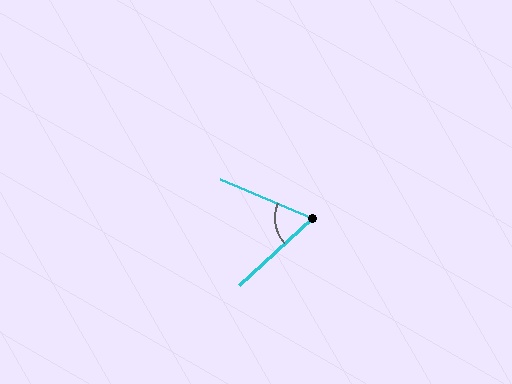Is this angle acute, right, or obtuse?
It is acute.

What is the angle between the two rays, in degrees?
Approximately 65 degrees.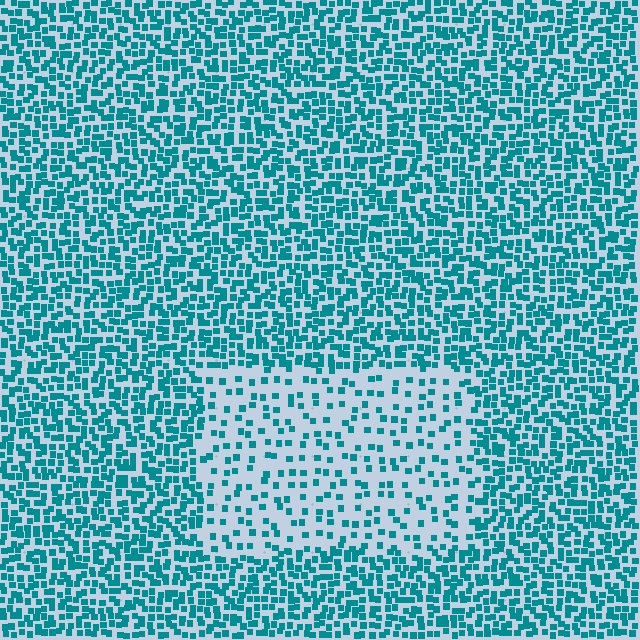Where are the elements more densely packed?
The elements are more densely packed outside the rectangle boundary.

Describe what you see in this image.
The image contains small teal elements arranged at two different densities. A rectangle-shaped region is visible where the elements are less densely packed than the surrounding area.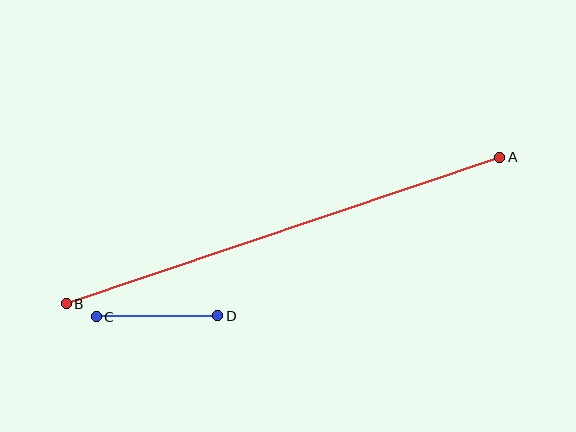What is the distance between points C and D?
The distance is approximately 122 pixels.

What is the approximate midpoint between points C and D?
The midpoint is at approximately (157, 316) pixels.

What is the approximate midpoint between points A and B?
The midpoint is at approximately (283, 231) pixels.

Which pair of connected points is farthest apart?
Points A and B are farthest apart.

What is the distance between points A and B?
The distance is approximately 458 pixels.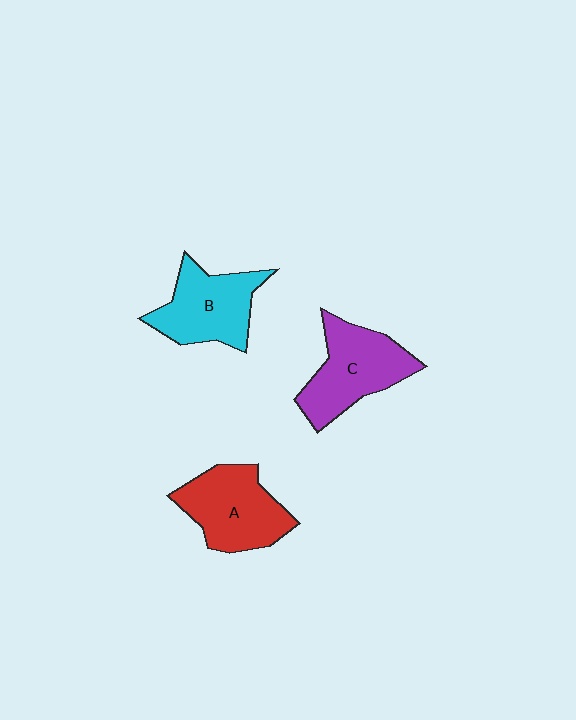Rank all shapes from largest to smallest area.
From largest to smallest: C (purple), A (red), B (cyan).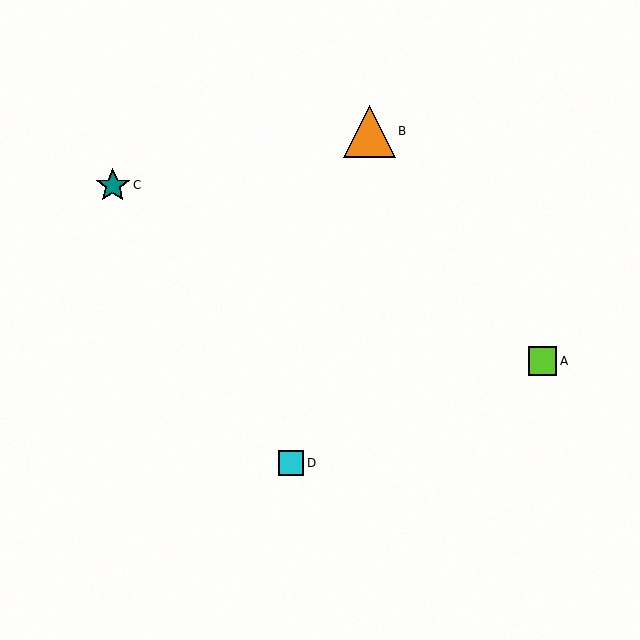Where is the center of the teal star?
The center of the teal star is at (113, 185).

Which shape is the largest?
The orange triangle (labeled B) is the largest.